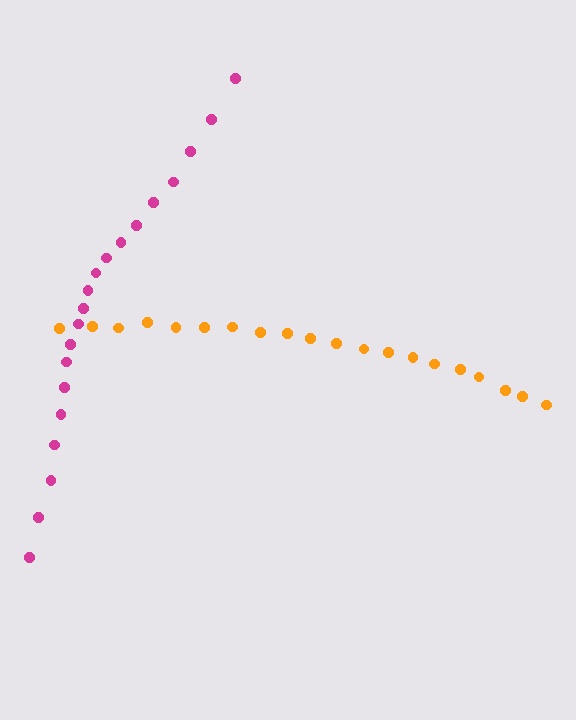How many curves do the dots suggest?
There are 2 distinct paths.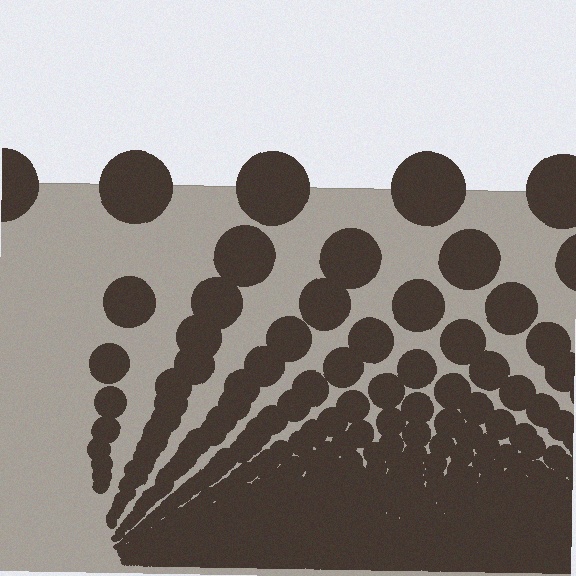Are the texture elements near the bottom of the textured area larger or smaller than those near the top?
Smaller. The gradient is inverted — elements near the bottom are smaller and denser.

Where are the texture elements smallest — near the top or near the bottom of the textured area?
Near the bottom.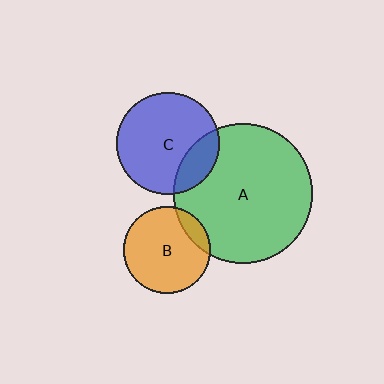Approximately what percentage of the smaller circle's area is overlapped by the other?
Approximately 15%.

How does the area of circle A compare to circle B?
Approximately 2.6 times.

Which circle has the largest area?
Circle A (green).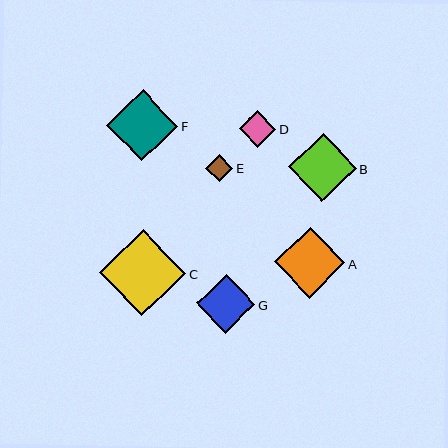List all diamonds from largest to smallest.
From largest to smallest: C, F, A, B, G, D, E.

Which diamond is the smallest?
Diamond E is the smallest with a size of approximately 27 pixels.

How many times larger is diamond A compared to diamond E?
Diamond A is approximately 2.7 times the size of diamond E.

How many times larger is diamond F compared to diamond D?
Diamond F is approximately 2.0 times the size of diamond D.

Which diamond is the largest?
Diamond C is the largest with a size of approximately 86 pixels.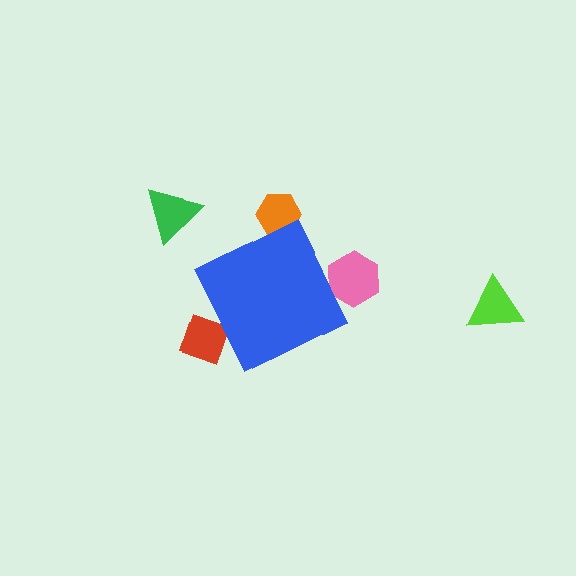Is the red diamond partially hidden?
Yes, the red diamond is partially hidden behind the blue diamond.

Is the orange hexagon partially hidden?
Yes, the orange hexagon is partially hidden behind the blue diamond.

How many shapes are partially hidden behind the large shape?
3 shapes are partially hidden.